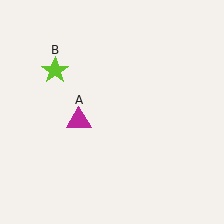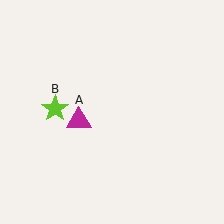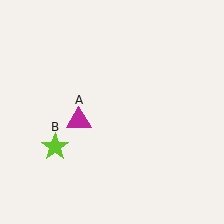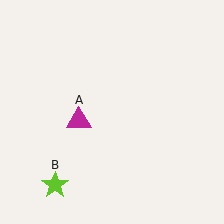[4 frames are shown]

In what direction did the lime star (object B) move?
The lime star (object B) moved down.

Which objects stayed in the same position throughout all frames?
Magenta triangle (object A) remained stationary.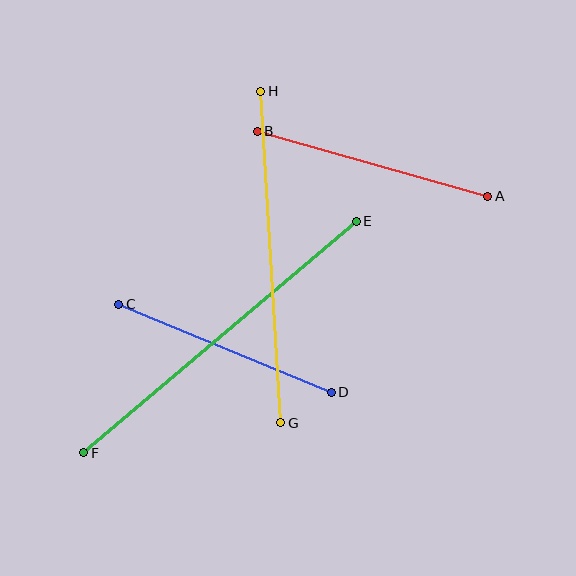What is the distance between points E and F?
The distance is approximately 358 pixels.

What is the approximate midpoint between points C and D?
The midpoint is at approximately (225, 348) pixels.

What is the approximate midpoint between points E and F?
The midpoint is at approximately (220, 337) pixels.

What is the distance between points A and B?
The distance is approximately 240 pixels.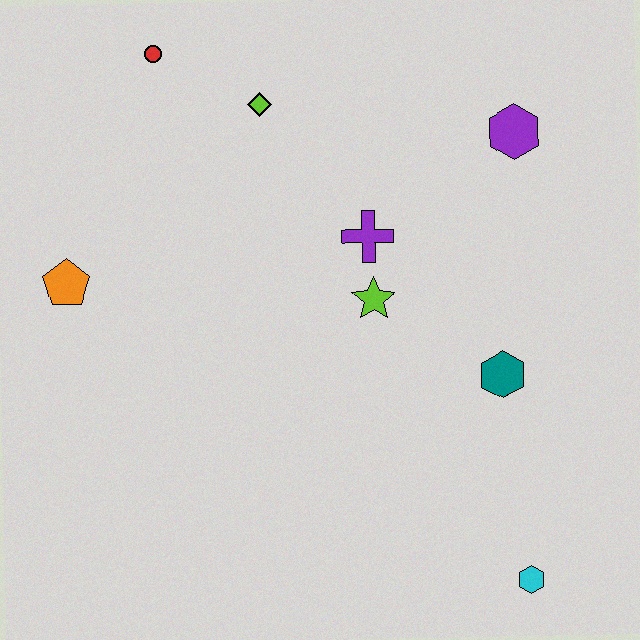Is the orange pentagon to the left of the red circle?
Yes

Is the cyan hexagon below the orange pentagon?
Yes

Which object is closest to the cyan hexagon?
The teal hexagon is closest to the cyan hexagon.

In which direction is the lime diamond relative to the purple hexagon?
The lime diamond is to the left of the purple hexagon.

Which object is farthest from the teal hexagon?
The red circle is farthest from the teal hexagon.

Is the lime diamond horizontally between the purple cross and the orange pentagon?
Yes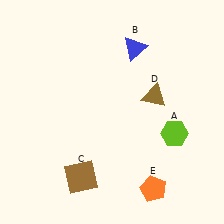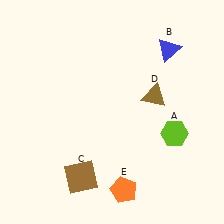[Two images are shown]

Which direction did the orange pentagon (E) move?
The orange pentagon (E) moved left.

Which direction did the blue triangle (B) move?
The blue triangle (B) moved right.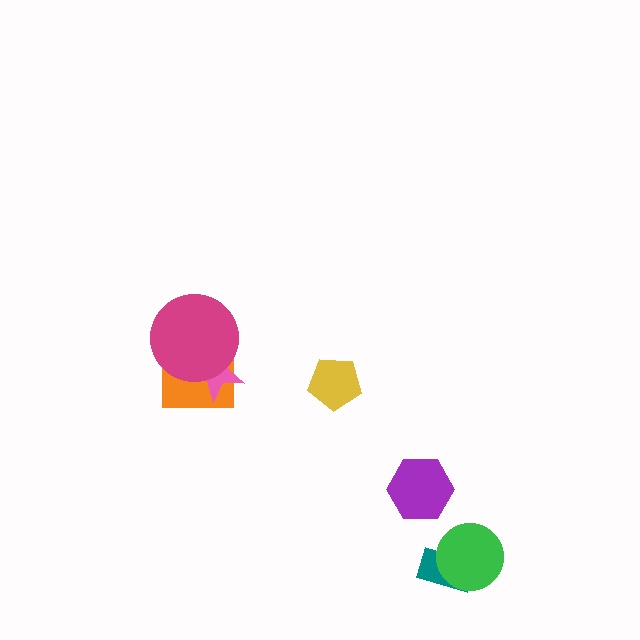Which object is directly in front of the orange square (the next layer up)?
The pink star is directly in front of the orange square.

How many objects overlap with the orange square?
2 objects overlap with the orange square.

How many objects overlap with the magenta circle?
2 objects overlap with the magenta circle.